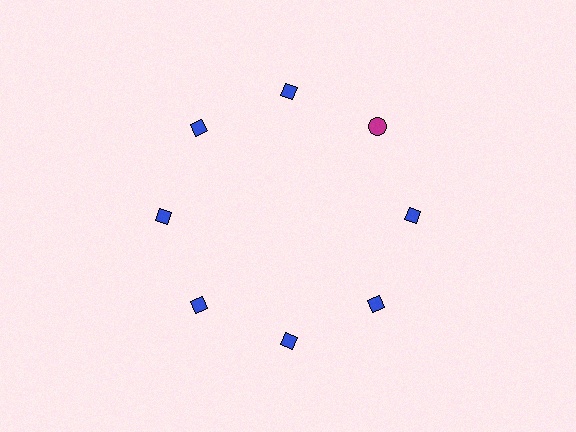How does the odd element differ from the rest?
It differs in both color (magenta instead of blue) and shape (circle instead of diamond).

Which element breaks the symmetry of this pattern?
The magenta circle at roughly the 2 o'clock position breaks the symmetry. All other shapes are blue diamonds.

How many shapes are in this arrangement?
There are 8 shapes arranged in a ring pattern.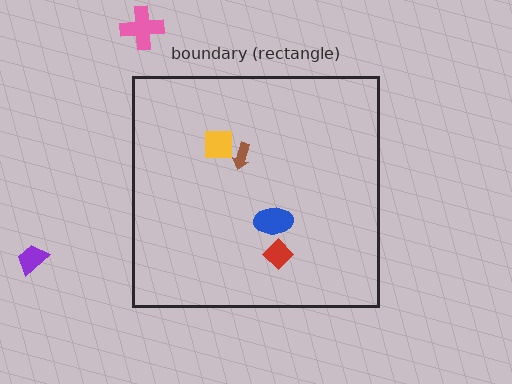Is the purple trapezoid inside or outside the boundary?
Outside.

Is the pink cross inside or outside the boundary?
Outside.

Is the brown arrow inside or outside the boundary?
Inside.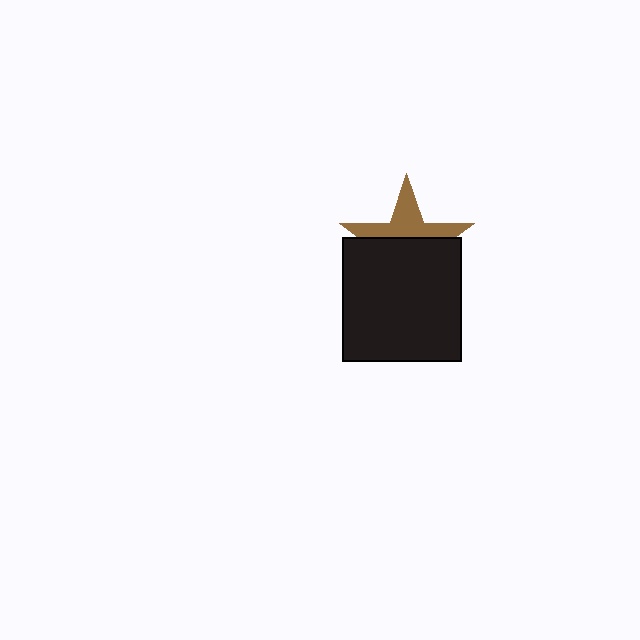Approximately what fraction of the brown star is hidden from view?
Roughly 58% of the brown star is hidden behind the black rectangle.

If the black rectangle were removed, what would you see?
You would see the complete brown star.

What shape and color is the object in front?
The object in front is a black rectangle.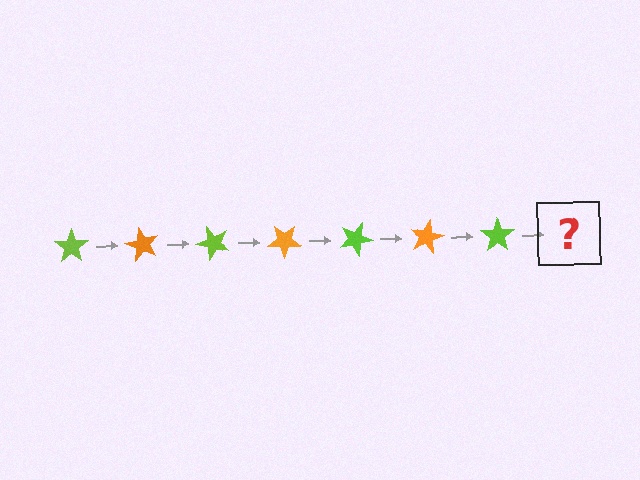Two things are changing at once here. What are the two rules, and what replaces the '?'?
The two rules are that it rotates 60 degrees each step and the color cycles through lime and orange. The '?' should be an orange star, rotated 420 degrees from the start.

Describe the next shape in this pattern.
It should be an orange star, rotated 420 degrees from the start.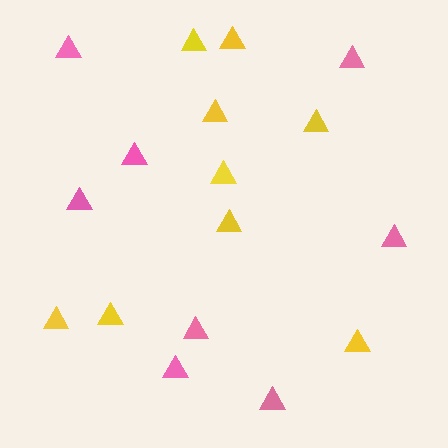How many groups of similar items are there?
There are 2 groups: one group of yellow triangles (9) and one group of pink triangles (8).